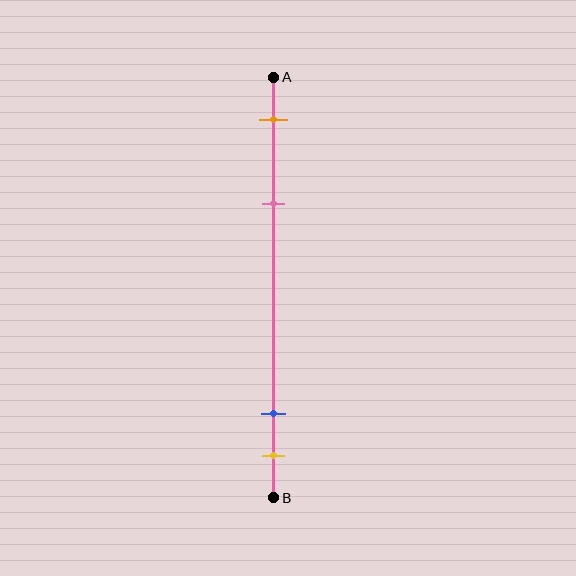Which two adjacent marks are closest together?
The blue and yellow marks are the closest adjacent pair.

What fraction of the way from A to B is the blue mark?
The blue mark is approximately 80% (0.8) of the way from A to B.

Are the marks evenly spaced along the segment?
No, the marks are not evenly spaced.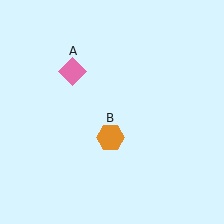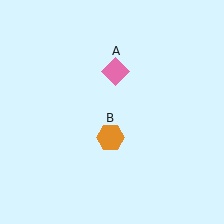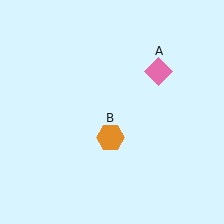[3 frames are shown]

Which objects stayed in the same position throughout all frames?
Orange hexagon (object B) remained stationary.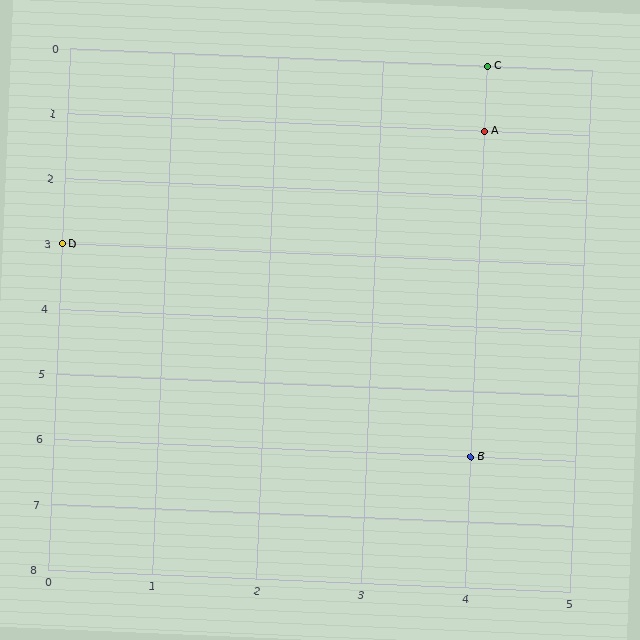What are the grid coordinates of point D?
Point D is at grid coordinates (0, 3).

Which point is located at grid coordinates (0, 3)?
Point D is at (0, 3).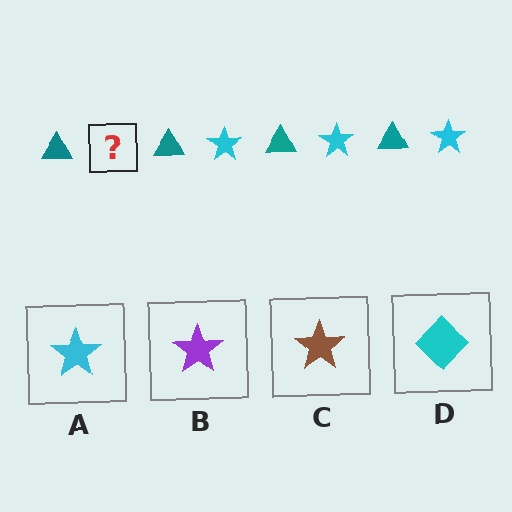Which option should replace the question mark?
Option A.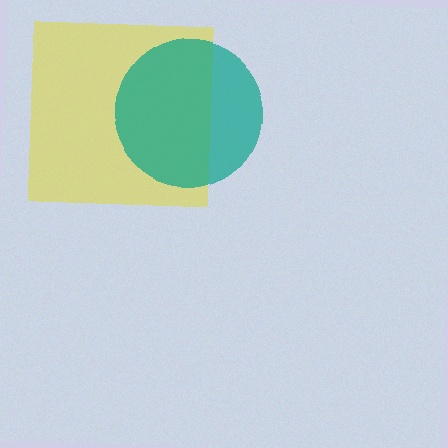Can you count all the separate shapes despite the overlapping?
Yes, there are 2 separate shapes.